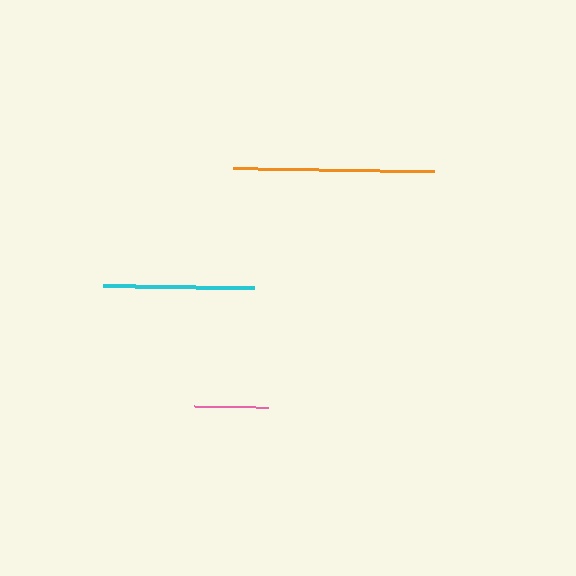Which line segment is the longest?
The orange line is the longest at approximately 202 pixels.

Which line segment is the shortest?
The pink line is the shortest at approximately 74 pixels.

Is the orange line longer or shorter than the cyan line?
The orange line is longer than the cyan line.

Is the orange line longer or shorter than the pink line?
The orange line is longer than the pink line.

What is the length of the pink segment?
The pink segment is approximately 74 pixels long.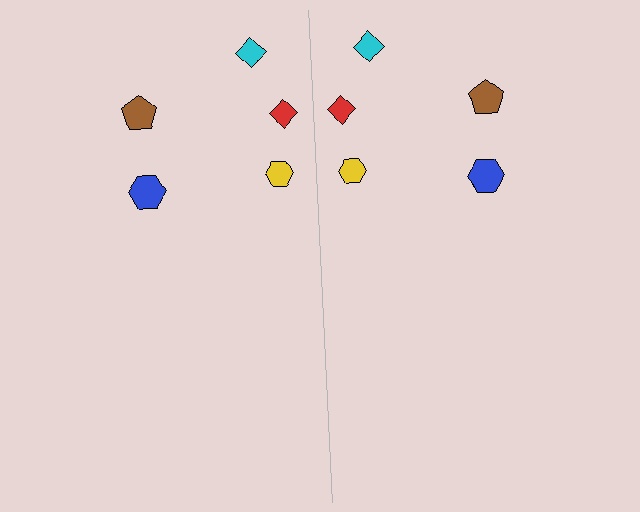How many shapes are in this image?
There are 10 shapes in this image.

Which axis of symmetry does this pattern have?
The pattern has a vertical axis of symmetry running through the center of the image.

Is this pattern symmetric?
Yes, this pattern has bilateral (reflection) symmetry.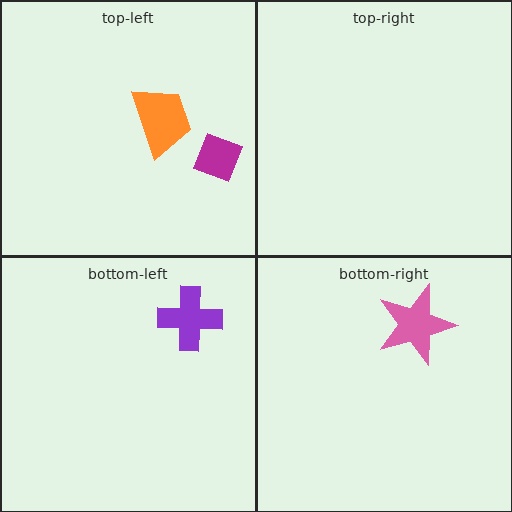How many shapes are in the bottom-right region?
1.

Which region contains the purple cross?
The bottom-left region.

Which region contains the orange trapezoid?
The top-left region.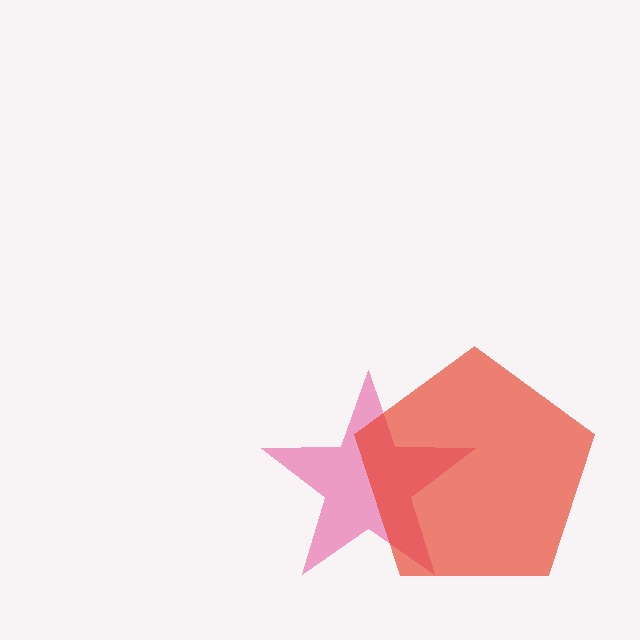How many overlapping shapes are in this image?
There are 2 overlapping shapes in the image.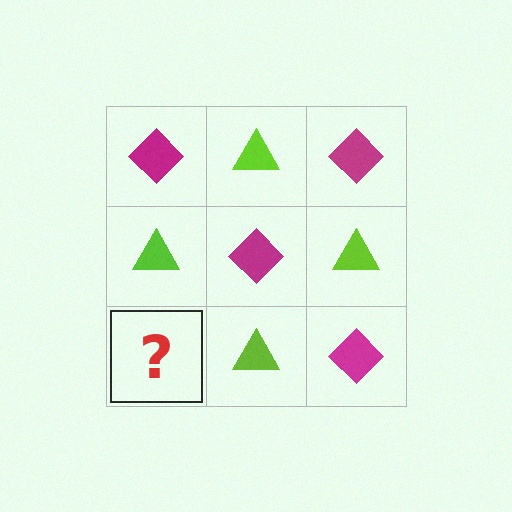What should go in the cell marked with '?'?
The missing cell should contain a magenta diamond.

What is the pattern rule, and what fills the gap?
The rule is that it alternates magenta diamond and lime triangle in a checkerboard pattern. The gap should be filled with a magenta diamond.